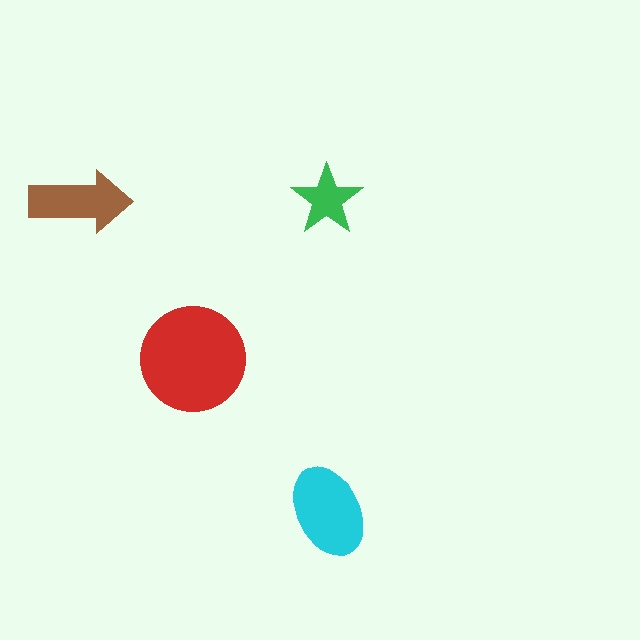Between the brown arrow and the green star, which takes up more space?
The brown arrow.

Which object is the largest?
The red circle.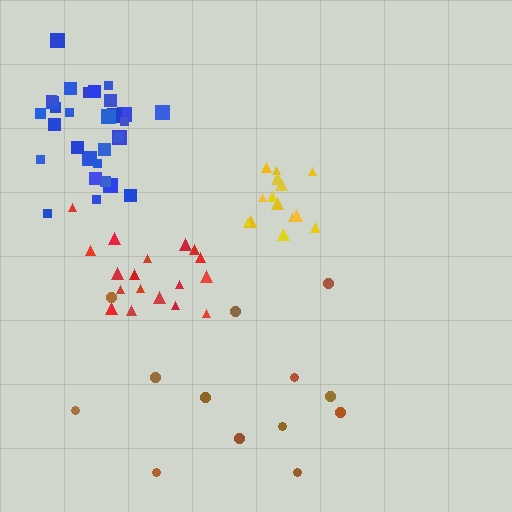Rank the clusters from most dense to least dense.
blue, yellow, red, brown.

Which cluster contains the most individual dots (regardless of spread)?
Blue (30).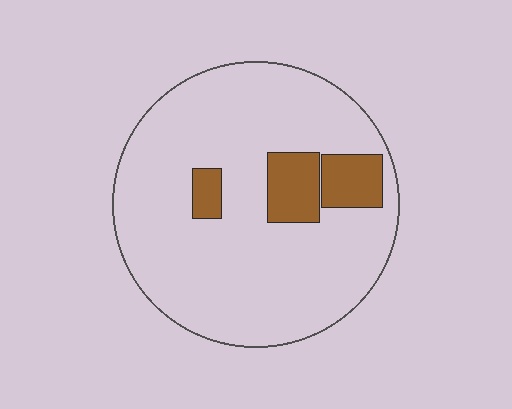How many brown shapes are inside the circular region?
3.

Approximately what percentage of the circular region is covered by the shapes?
Approximately 15%.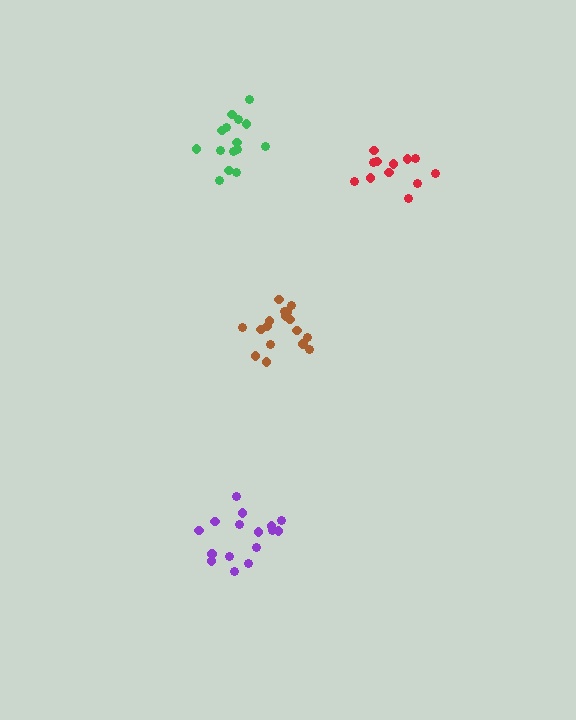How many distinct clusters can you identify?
There are 4 distinct clusters.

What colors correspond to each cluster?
The clusters are colored: green, purple, red, brown.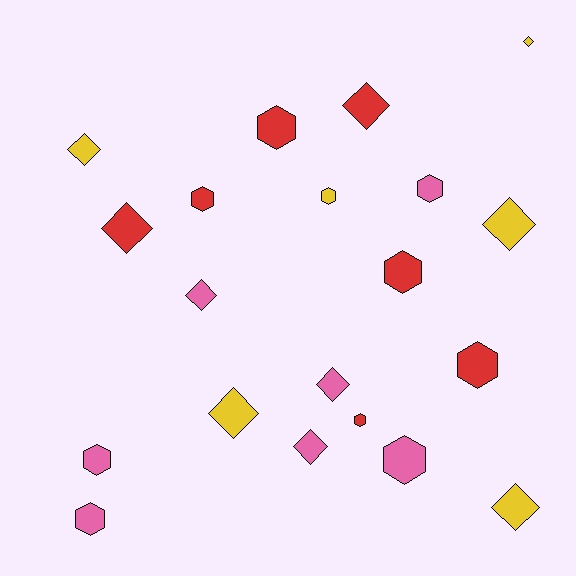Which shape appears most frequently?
Hexagon, with 10 objects.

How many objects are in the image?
There are 20 objects.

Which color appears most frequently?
Red, with 7 objects.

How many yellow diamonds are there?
There are 5 yellow diamonds.